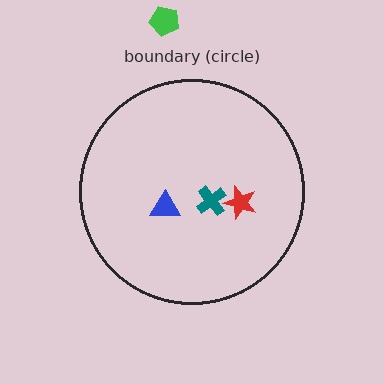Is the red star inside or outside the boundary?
Inside.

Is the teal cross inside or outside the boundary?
Inside.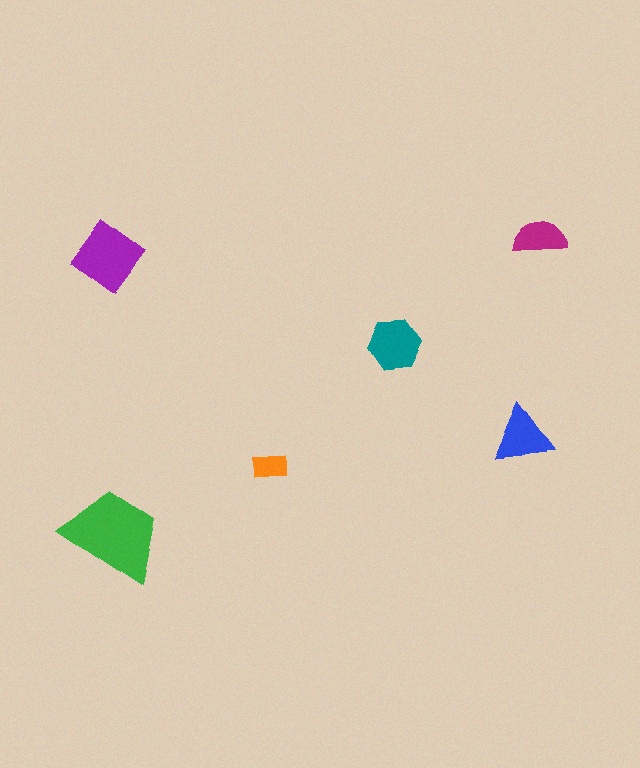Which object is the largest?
The green trapezoid.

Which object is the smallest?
The orange rectangle.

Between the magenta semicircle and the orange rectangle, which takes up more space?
The magenta semicircle.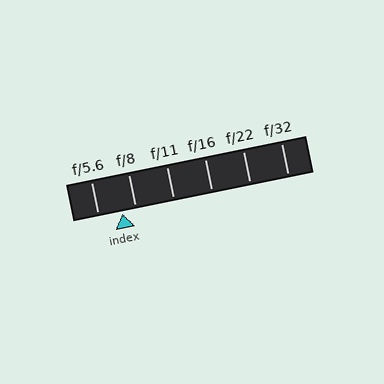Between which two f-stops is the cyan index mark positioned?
The index mark is between f/5.6 and f/8.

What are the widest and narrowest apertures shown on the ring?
The widest aperture shown is f/5.6 and the narrowest is f/32.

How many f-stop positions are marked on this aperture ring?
There are 6 f-stop positions marked.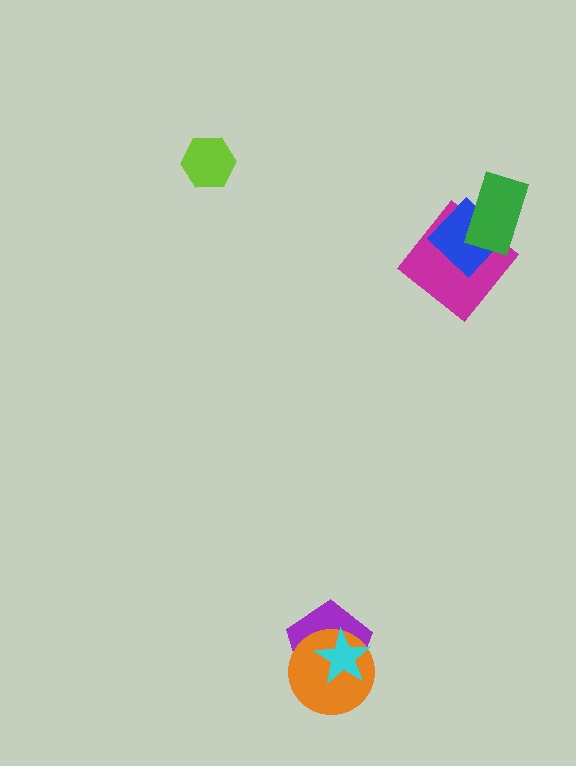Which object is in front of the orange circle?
The cyan star is in front of the orange circle.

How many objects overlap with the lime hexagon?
0 objects overlap with the lime hexagon.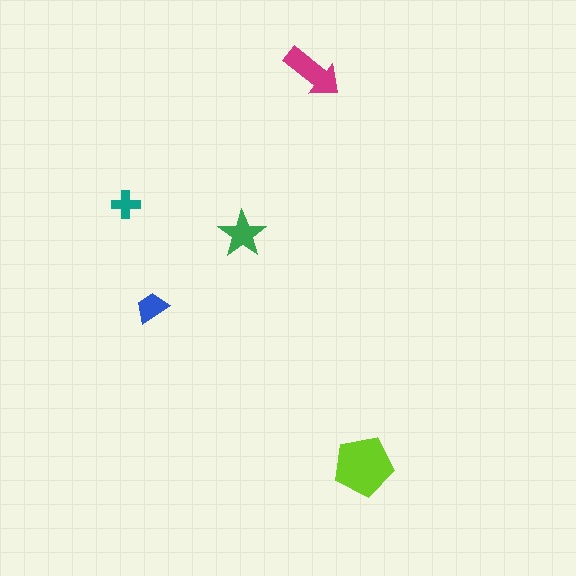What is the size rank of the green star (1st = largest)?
3rd.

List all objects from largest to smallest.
The lime pentagon, the magenta arrow, the green star, the blue trapezoid, the teal cross.